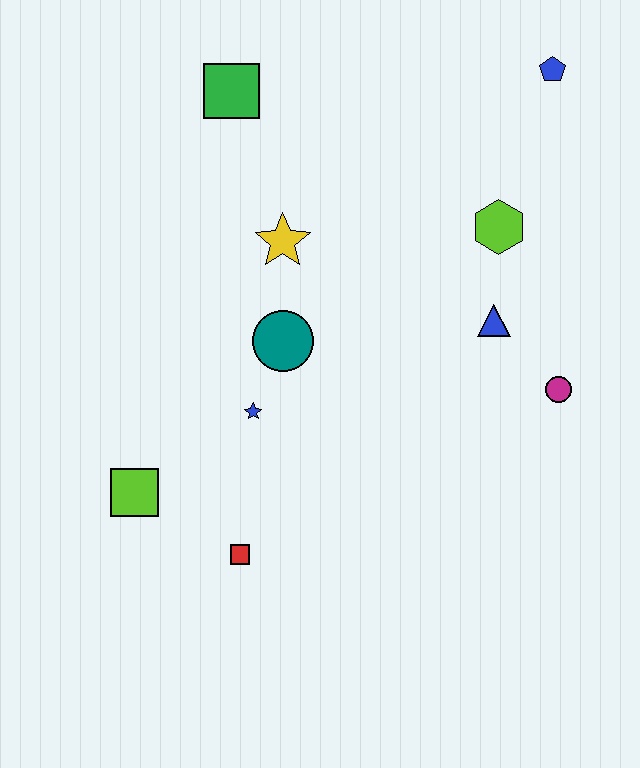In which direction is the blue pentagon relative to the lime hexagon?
The blue pentagon is above the lime hexagon.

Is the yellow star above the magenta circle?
Yes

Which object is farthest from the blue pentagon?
The lime square is farthest from the blue pentagon.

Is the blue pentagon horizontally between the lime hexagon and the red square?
No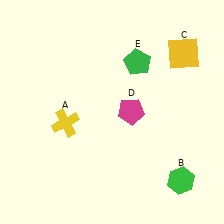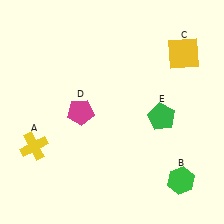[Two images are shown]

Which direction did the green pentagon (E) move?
The green pentagon (E) moved down.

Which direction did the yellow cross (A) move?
The yellow cross (A) moved left.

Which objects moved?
The objects that moved are: the yellow cross (A), the magenta pentagon (D), the green pentagon (E).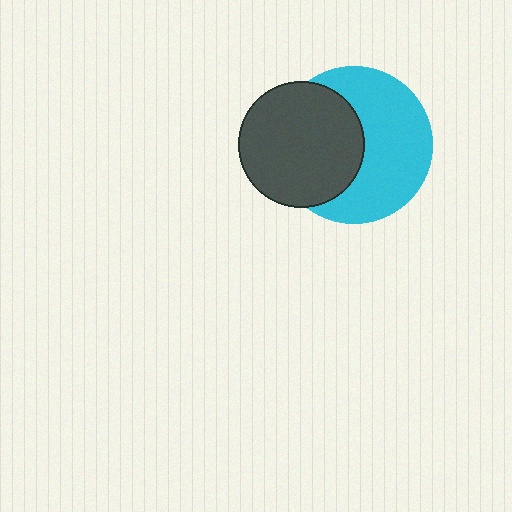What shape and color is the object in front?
The object in front is a dark gray circle.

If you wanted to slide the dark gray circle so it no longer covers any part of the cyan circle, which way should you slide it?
Slide it left — that is the most direct way to separate the two shapes.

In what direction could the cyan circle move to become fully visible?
The cyan circle could move right. That would shift it out from behind the dark gray circle entirely.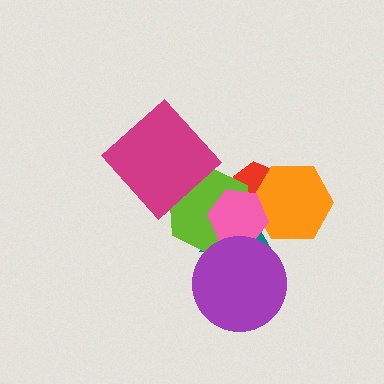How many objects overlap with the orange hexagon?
3 objects overlap with the orange hexagon.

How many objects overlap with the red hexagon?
4 objects overlap with the red hexagon.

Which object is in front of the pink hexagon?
The purple circle is in front of the pink hexagon.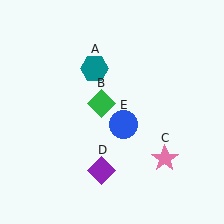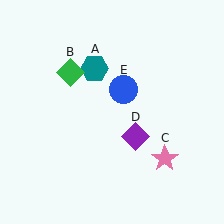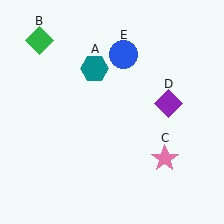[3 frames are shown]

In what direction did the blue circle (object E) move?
The blue circle (object E) moved up.